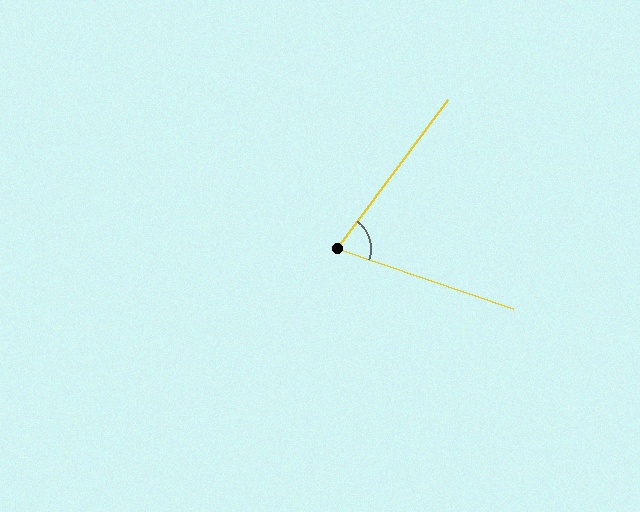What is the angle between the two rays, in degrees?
Approximately 72 degrees.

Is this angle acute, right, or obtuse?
It is acute.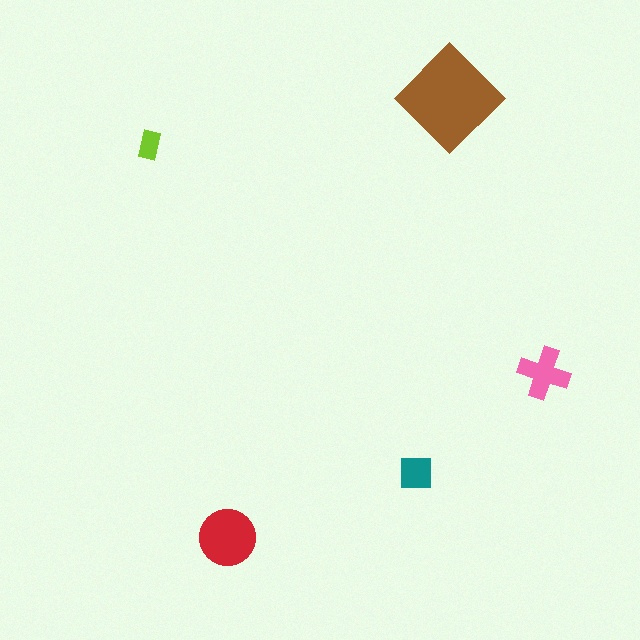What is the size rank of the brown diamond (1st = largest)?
1st.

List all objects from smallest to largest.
The lime rectangle, the teal square, the pink cross, the red circle, the brown diamond.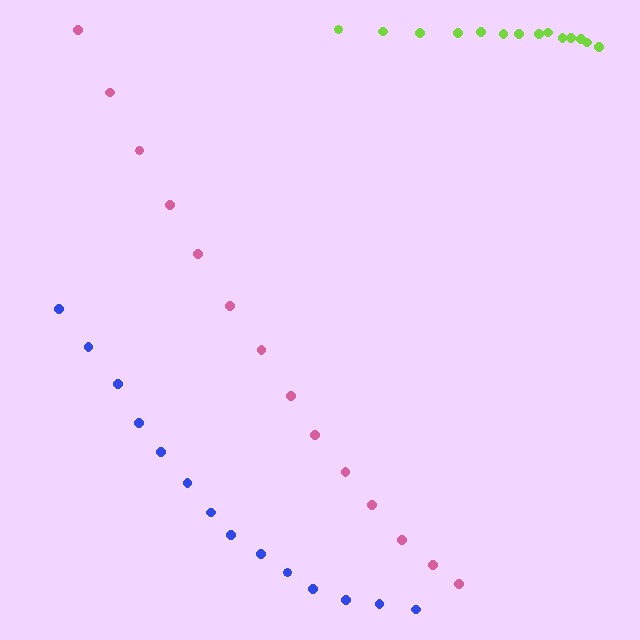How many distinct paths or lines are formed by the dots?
There are 3 distinct paths.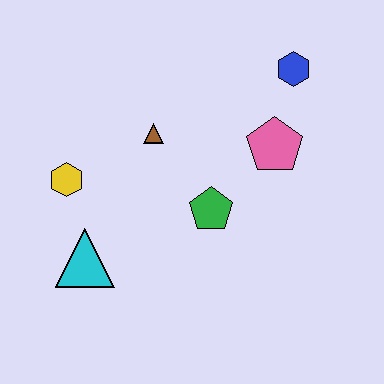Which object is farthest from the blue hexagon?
The cyan triangle is farthest from the blue hexagon.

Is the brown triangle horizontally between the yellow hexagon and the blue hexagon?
Yes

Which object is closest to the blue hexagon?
The pink pentagon is closest to the blue hexagon.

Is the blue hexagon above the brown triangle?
Yes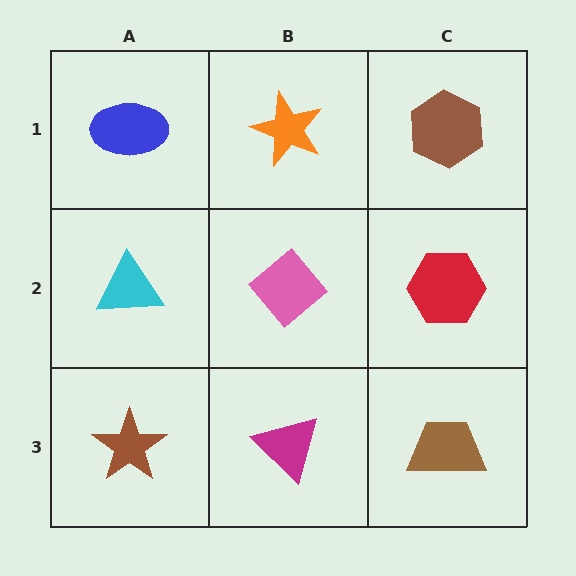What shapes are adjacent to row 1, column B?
A pink diamond (row 2, column B), a blue ellipse (row 1, column A), a brown hexagon (row 1, column C).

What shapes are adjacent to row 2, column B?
An orange star (row 1, column B), a magenta triangle (row 3, column B), a cyan triangle (row 2, column A), a red hexagon (row 2, column C).